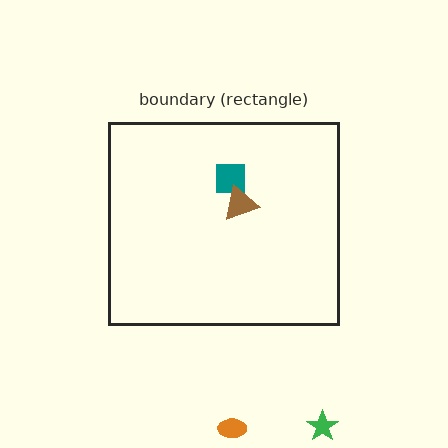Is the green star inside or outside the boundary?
Outside.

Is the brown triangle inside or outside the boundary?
Inside.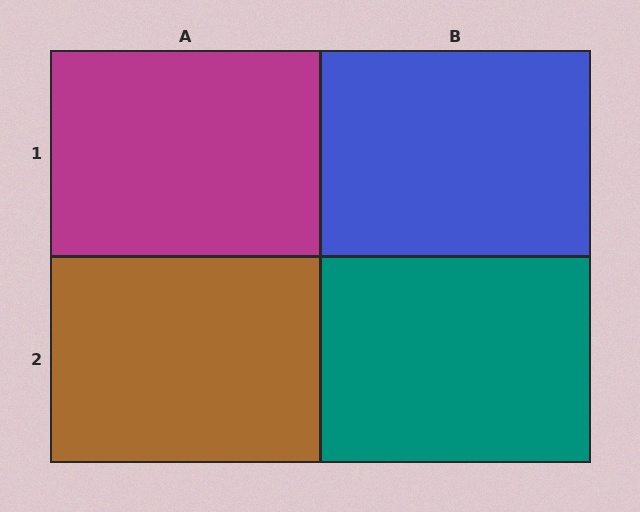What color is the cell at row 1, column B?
Blue.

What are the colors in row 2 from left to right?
Brown, teal.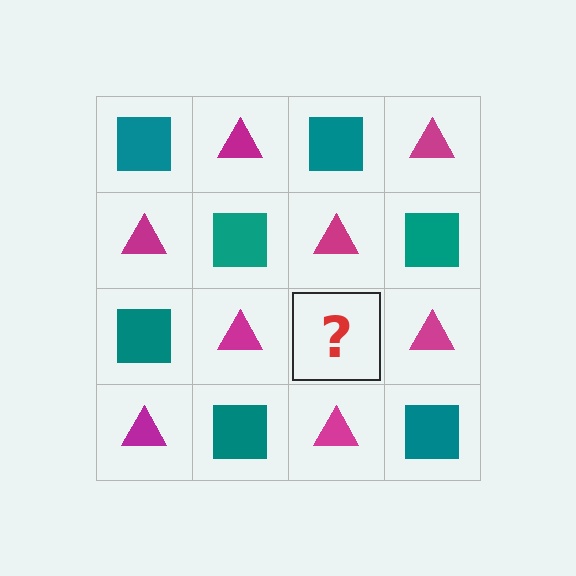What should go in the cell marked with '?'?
The missing cell should contain a teal square.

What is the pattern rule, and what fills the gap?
The rule is that it alternates teal square and magenta triangle in a checkerboard pattern. The gap should be filled with a teal square.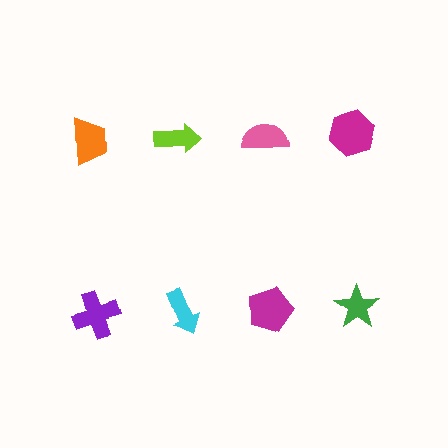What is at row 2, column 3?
A magenta pentagon.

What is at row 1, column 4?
A magenta hexagon.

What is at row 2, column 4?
A green star.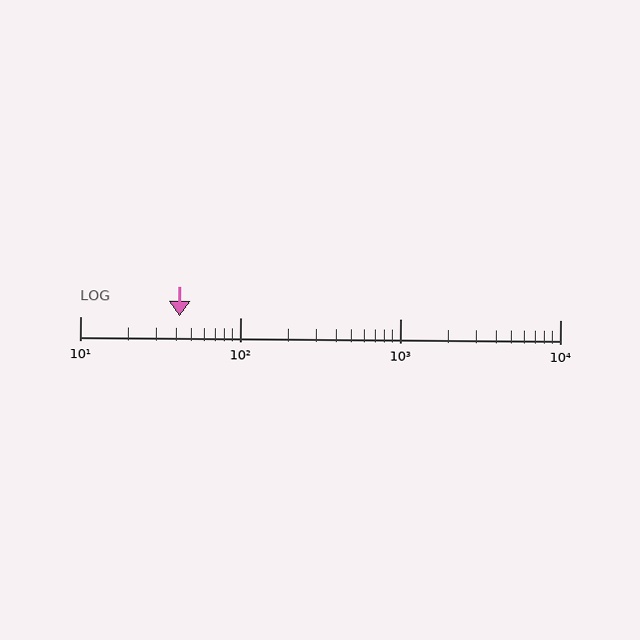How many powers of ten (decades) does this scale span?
The scale spans 3 decades, from 10 to 10000.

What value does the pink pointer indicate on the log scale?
The pointer indicates approximately 42.